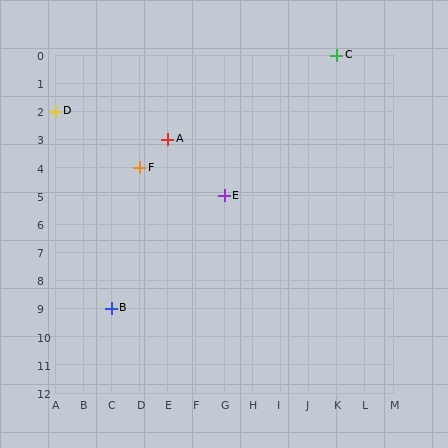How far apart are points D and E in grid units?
Points D and E are 6 columns and 3 rows apart (about 6.7 grid units diagonally).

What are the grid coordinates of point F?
Point F is at grid coordinates (D, 4).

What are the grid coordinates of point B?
Point B is at grid coordinates (C, 9).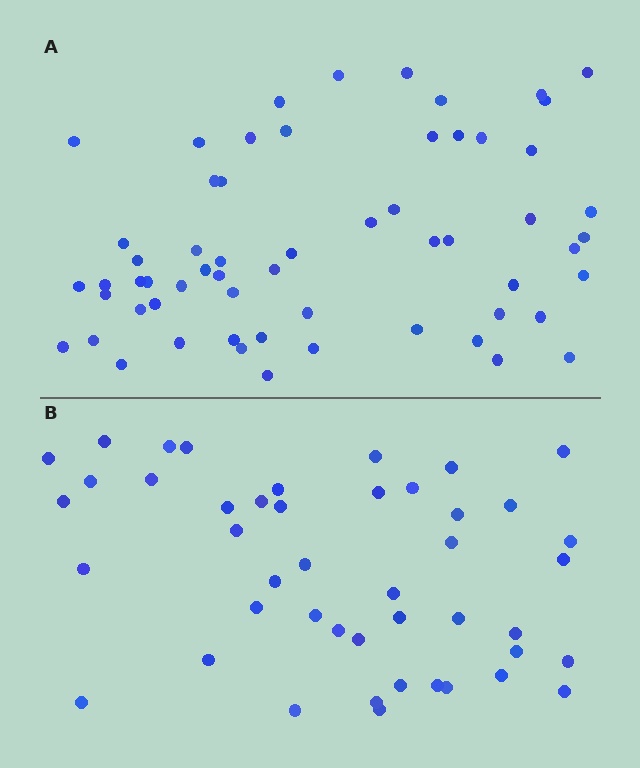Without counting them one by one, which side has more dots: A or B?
Region A (the top region) has more dots.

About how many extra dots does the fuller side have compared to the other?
Region A has approximately 15 more dots than region B.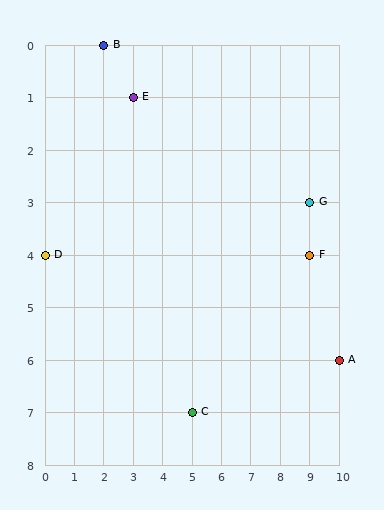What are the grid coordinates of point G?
Point G is at grid coordinates (9, 3).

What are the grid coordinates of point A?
Point A is at grid coordinates (10, 6).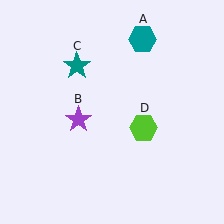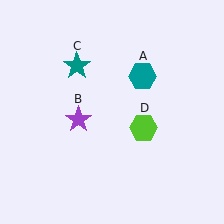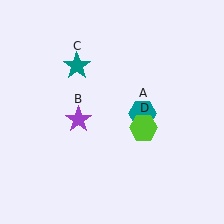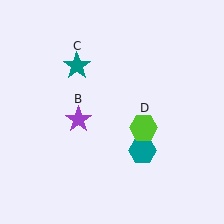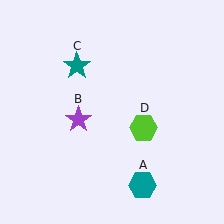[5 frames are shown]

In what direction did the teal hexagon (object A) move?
The teal hexagon (object A) moved down.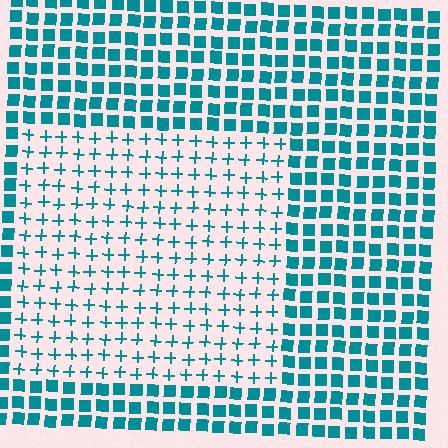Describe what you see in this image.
The image is filled with small teal elements arranged in a uniform grid. A rectangle-shaped region contains plus signs, while the surrounding area contains squares. The boundary is defined purely by the change in element shape.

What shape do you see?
I see a rectangle.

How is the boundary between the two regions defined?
The boundary is defined by a change in element shape: plus signs inside vs. squares outside. All elements share the same color and spacing.